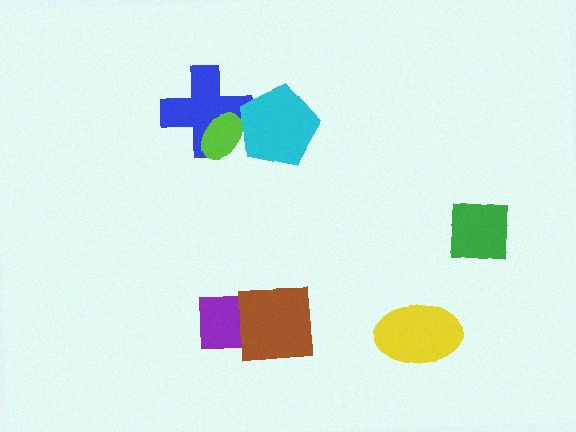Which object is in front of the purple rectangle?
The brown square is in front of the purple rectangle.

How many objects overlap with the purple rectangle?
1 object overlaps with the purple rectangle.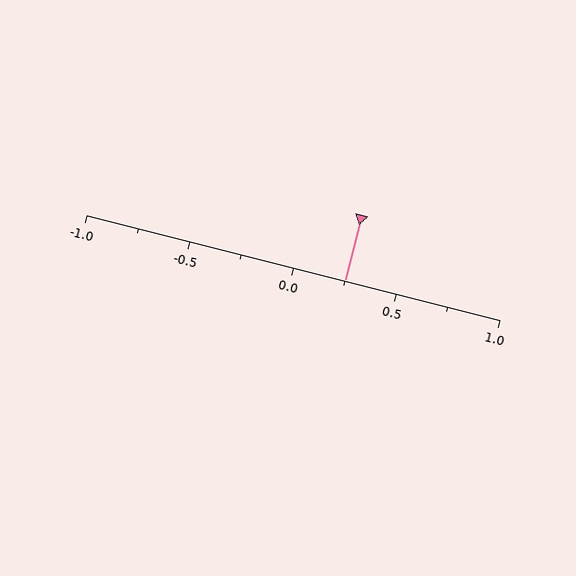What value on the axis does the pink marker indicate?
The marker indicates approximately 0.25.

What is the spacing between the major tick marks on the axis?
The major ticks are spaced 0.5 apart.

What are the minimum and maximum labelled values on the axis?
The axis runs from -1.0 to 1.0.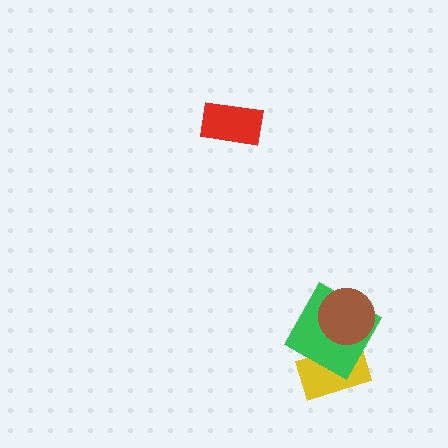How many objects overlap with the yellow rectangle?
1 object overlaps with the yellow rectangle.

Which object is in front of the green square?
The brown circle is in front of the green square.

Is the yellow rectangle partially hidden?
Yes, it is partially covered by another shape.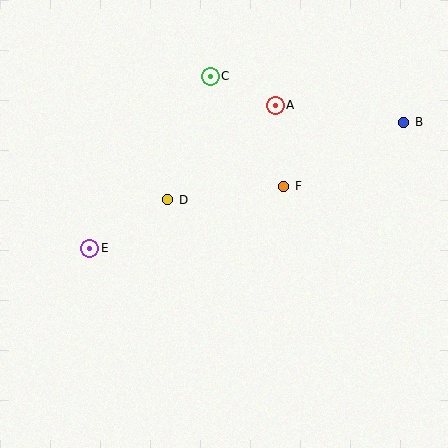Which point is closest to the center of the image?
Point D at (168, 200) is closest to the center.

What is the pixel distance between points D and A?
The distance between D and A is 143 pixels.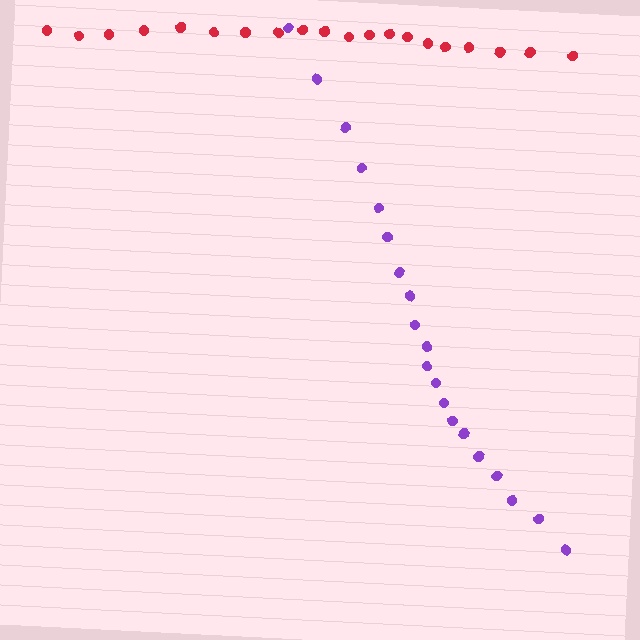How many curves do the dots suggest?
There are 2 distinct paths.